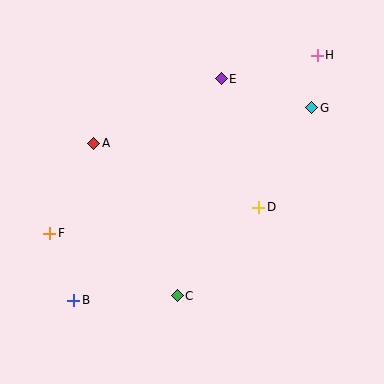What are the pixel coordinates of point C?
Point C is at (177, 296).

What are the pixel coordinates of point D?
Point D is at (259, 207).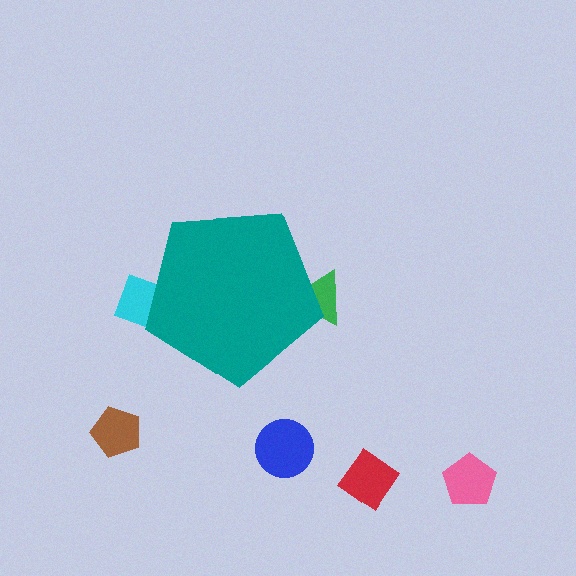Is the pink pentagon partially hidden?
No, the pink pentagon is fully visible.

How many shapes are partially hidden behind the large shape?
2 shapes are partially hidden.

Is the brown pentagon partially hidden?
No, the brown pentagon is fully visible.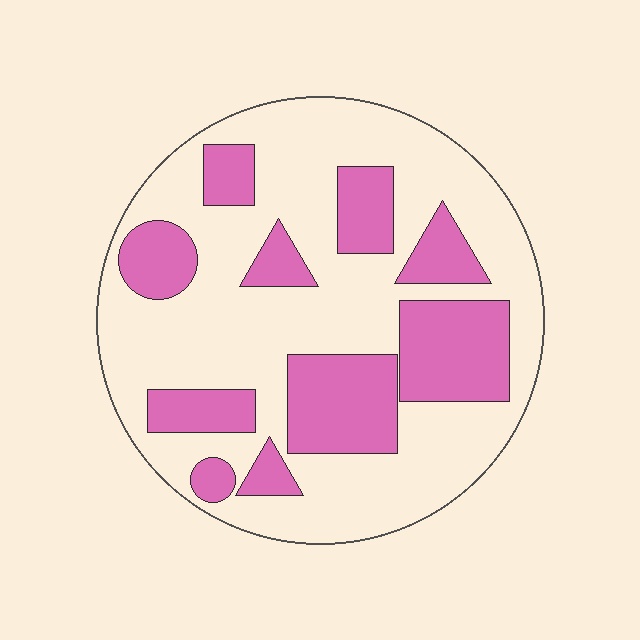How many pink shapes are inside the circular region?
10.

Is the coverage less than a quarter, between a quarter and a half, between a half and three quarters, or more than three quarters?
Between a quarter and a half.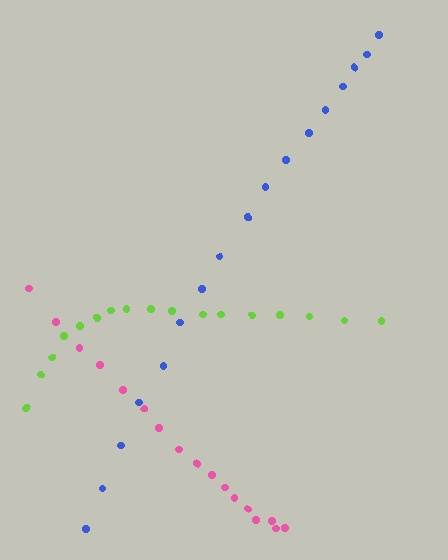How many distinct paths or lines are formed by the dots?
There are 3 distinct paths.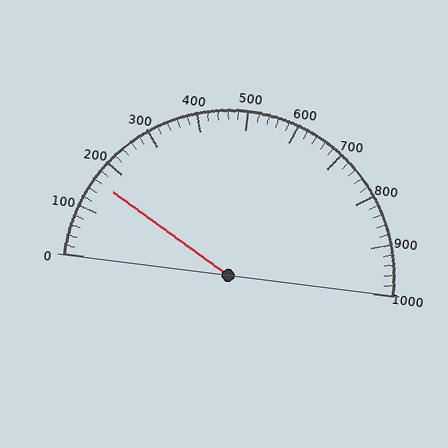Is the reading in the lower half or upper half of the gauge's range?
The reading is in the lower half of the range (0 to 1000).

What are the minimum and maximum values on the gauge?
The gauge ranges from 0 to 1000.